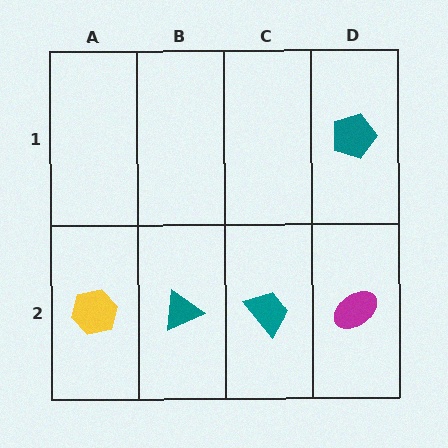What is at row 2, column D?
A magenta ellipse.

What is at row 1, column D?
A teal pentagon.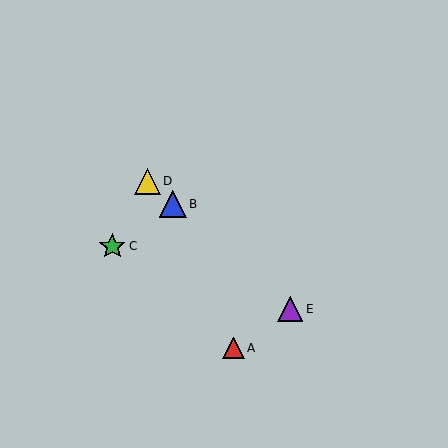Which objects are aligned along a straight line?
Objects B, D, E are aligned along a straight line.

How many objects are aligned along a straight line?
3 objects (B, D, E) are aligned along a straight line.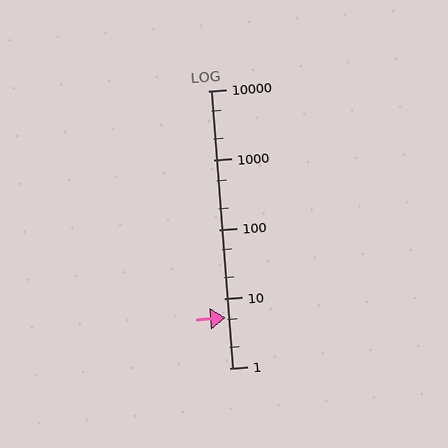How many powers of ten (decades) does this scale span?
The scale spans 4 decades, from 1 to 10000.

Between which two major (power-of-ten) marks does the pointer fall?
The pointer is between 1 and 10.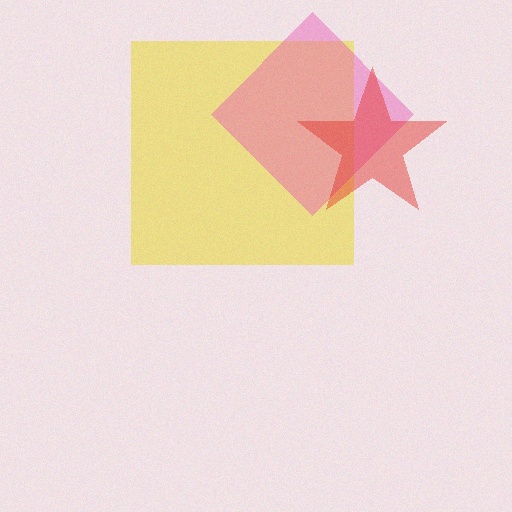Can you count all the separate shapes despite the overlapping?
Yes, there are 3 separate shapes.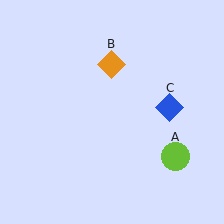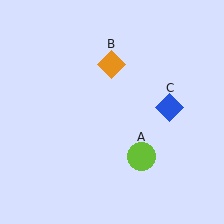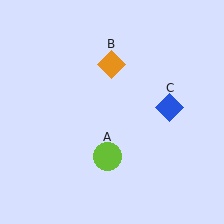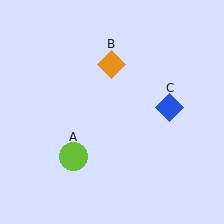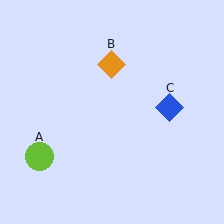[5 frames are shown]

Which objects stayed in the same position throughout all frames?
Orange diamond (object B) and blue diamond (object C) remained stationary.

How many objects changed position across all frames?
1 object changed position: lime circle (object A).